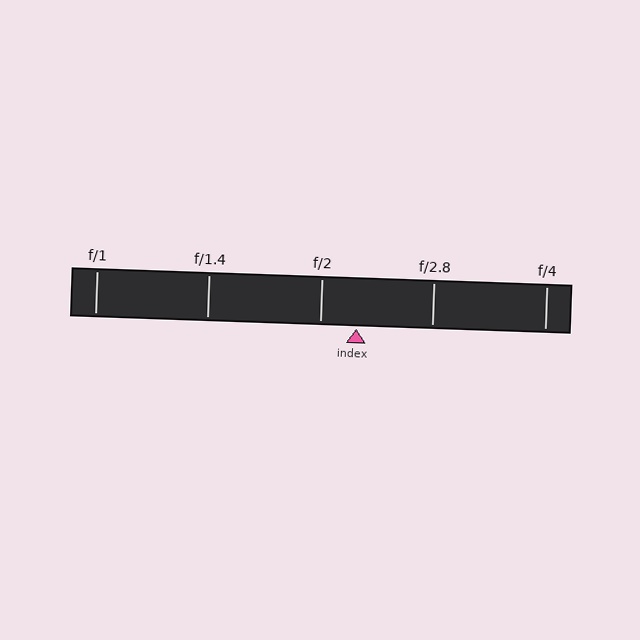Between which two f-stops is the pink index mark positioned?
The index mark is between f/2 and f/2.8.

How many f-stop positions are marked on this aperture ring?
There are 5 f-stop positions marked.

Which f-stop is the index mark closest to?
The index mark is closest to f/2.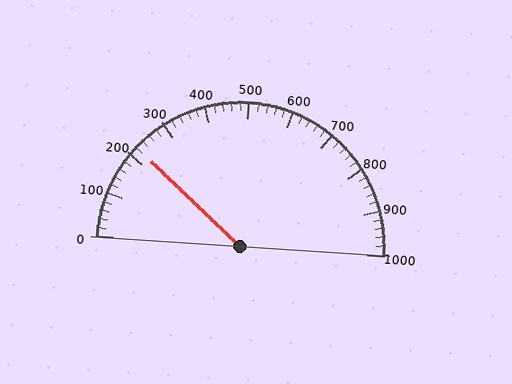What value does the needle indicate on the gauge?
The needle indicates approximately 220.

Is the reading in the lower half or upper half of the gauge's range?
The reading is in the lower half of the range (0 to 1000).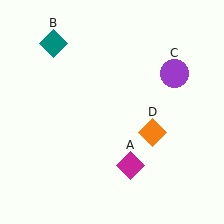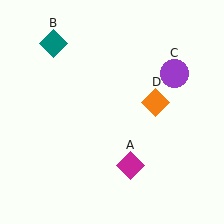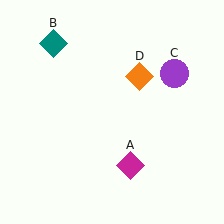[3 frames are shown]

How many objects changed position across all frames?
1 object changed position: orange diamond (object D).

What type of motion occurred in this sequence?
The orange diamond (object D) rotated counterclockwise around the center of the scene.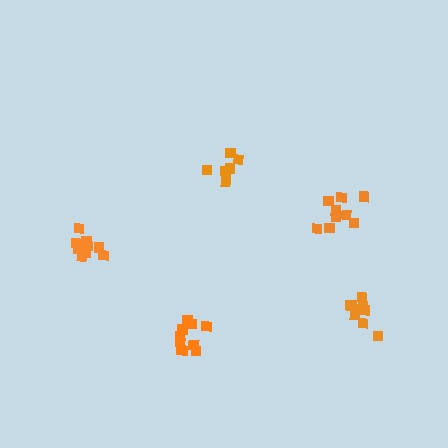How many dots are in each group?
Group 1: 10 dots, Group 2: 11 dots, Group 3: 9 dots, Group 4: 7 dots, Group 5: 9 dots (46 total).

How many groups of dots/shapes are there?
There are 5 groups.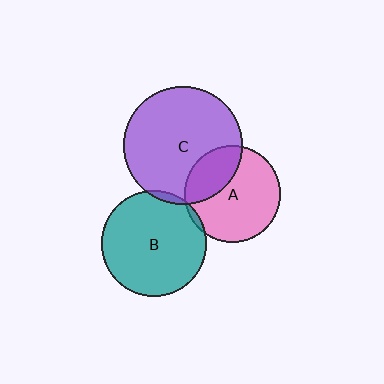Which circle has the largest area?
Circle C (purple).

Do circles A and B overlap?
Yes.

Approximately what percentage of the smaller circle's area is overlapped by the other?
Approximately 5%.